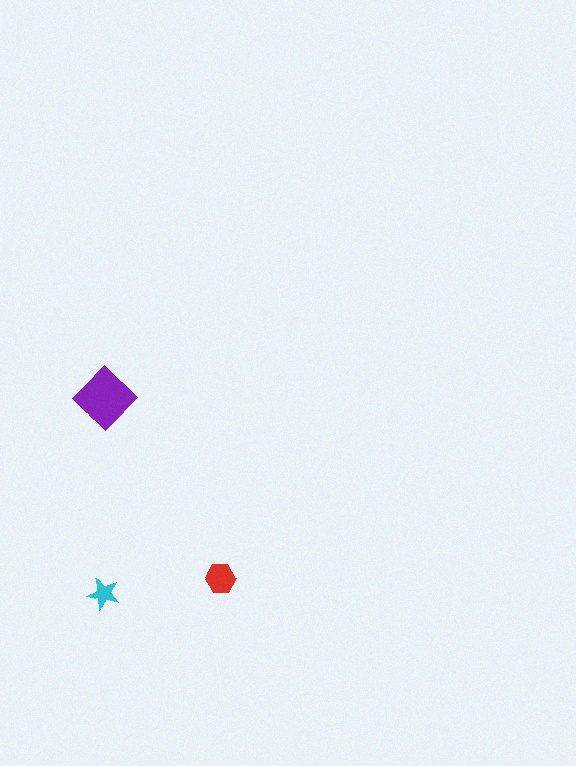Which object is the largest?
The purple diamond.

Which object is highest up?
The purple diamond is topmost.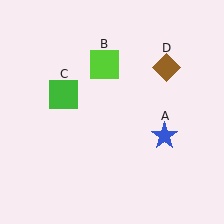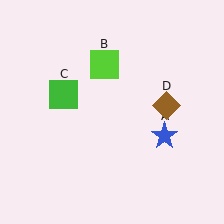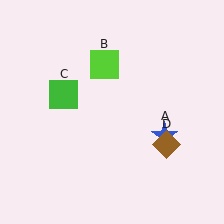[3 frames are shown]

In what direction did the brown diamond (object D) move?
The brown diamond (object D) moved down.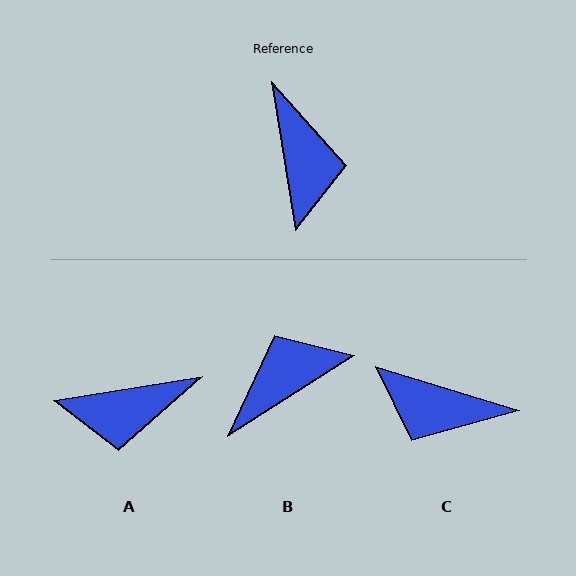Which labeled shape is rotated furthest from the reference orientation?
C, about 116 degrees away.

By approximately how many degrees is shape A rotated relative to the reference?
Approximately 90 degrees clockwise.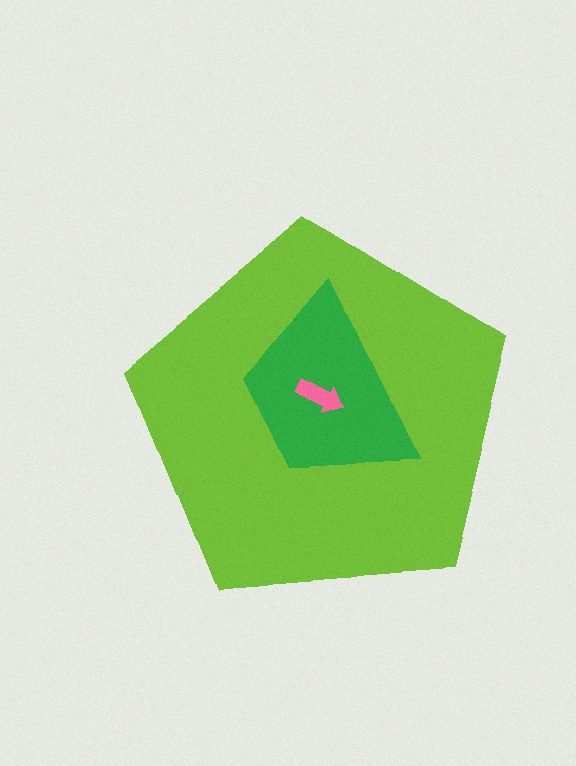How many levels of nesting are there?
3.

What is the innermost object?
The pink arrow.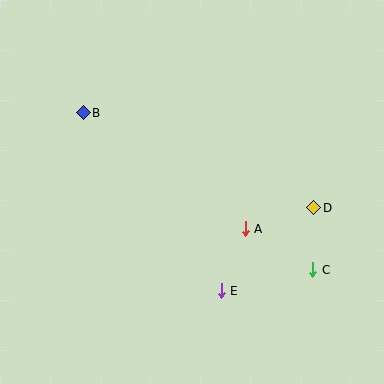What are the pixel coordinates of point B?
Point B is at (83, 113).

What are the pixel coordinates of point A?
Point A is at (245, 229).